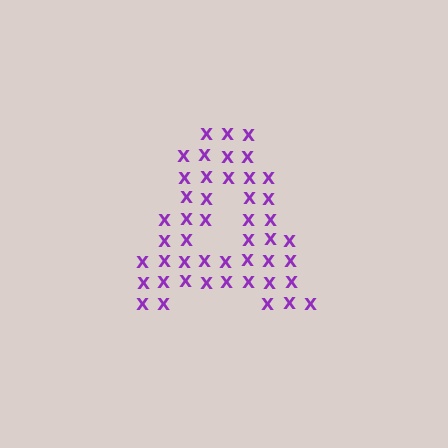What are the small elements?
The small elements are letter X's.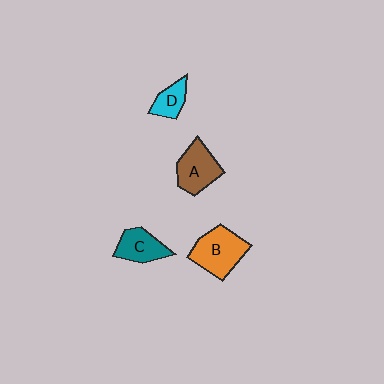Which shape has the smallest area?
Shape D (cyan).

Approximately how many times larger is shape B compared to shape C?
Approximately 1.4 times.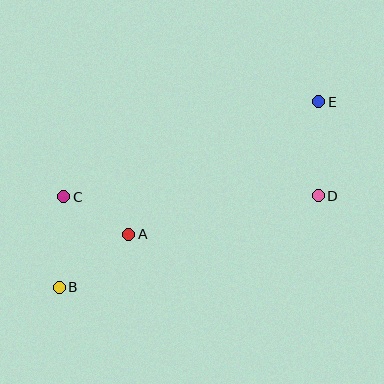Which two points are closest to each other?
Points A and C are closest to each other.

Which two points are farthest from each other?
Points B and E are farthest from each other.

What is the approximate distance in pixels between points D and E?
The distance between D and E is approximately 94 pixels.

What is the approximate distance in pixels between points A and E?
The distance between A and E is approximately 231 pixels.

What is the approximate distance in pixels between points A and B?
The distance between A and B is approximately 87 pixels.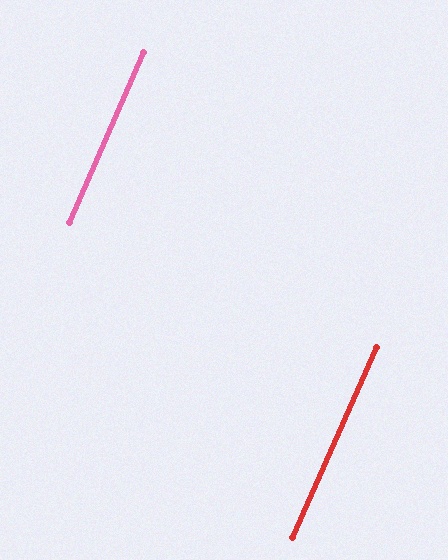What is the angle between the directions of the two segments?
Approximately 0 degrees.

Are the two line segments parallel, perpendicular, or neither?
Parallel — their directions differ by only 0.5°.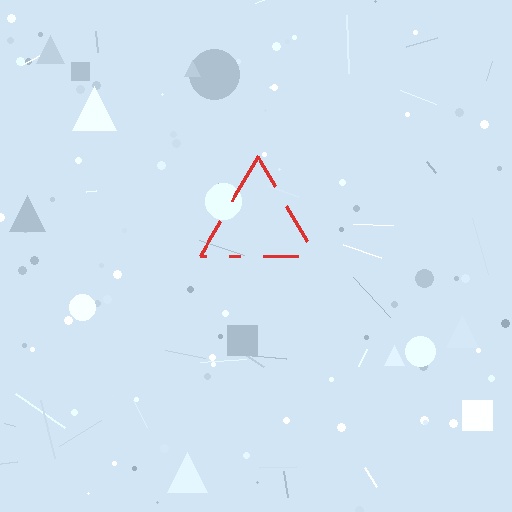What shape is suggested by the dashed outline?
The dashed outline suggests a triangle.